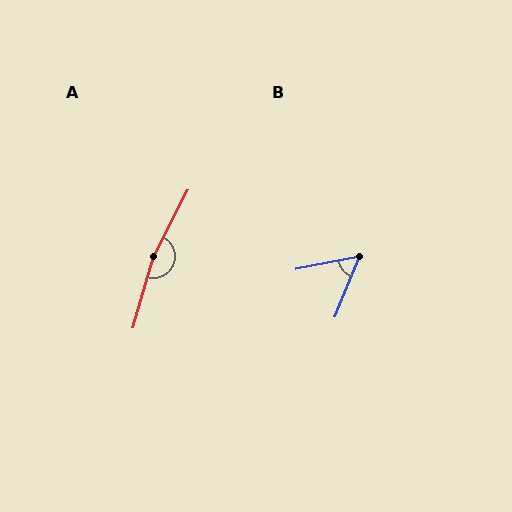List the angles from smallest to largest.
B (56°), A (169°).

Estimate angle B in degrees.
Approximately 56 degrees.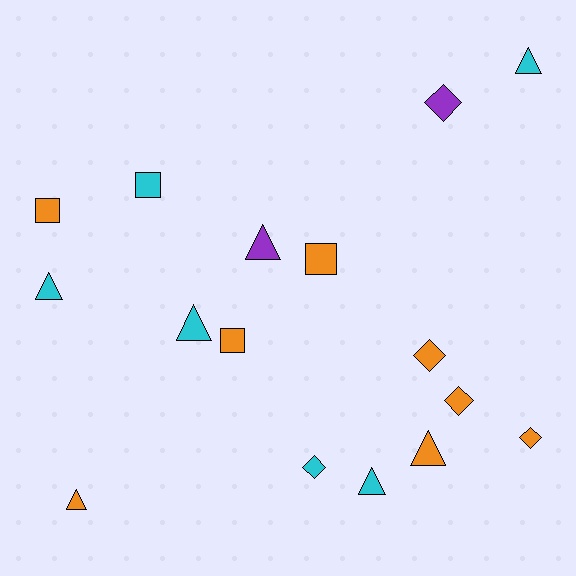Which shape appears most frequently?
Triangle, with 7 objects.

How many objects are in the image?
There are 16 objects.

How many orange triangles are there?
There are 2 orange triangles.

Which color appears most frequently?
Orange, with 8 objects.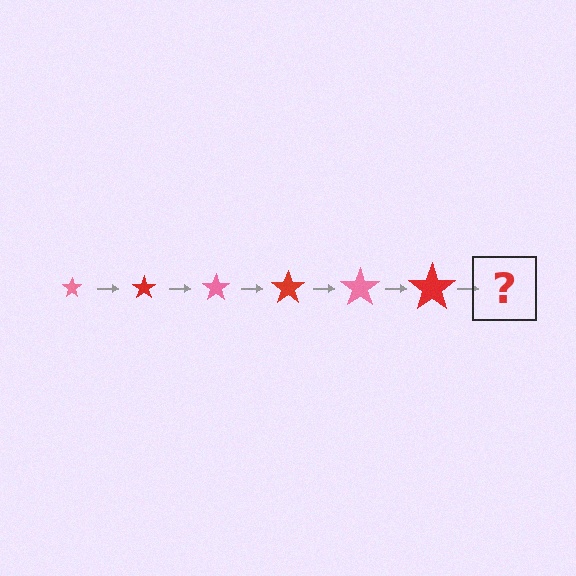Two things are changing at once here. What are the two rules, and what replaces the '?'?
The two rules are that the star grows larger each step and the color cycles through pink and red. The '?' should be a pink star, larger than the previous one.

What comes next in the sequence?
The next element should be a pink star, larger than the previous one.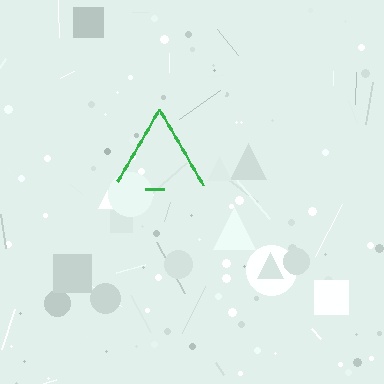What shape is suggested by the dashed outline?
The dashed outline suggests a triangle.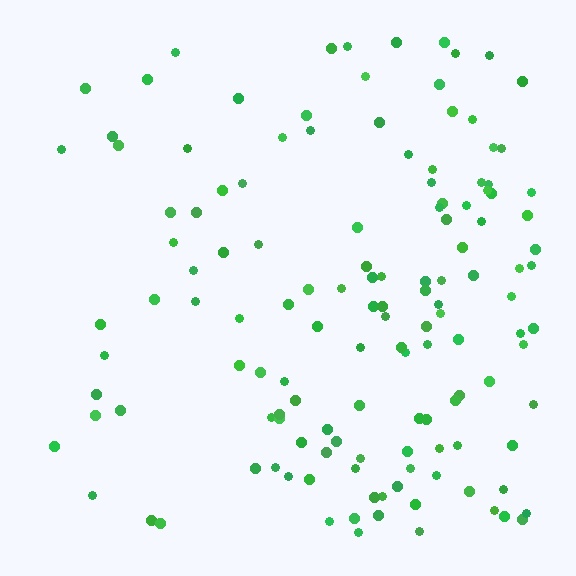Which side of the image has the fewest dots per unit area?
The left.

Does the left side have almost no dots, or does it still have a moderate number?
Still a moderate number, just noticeably fewer than the right.